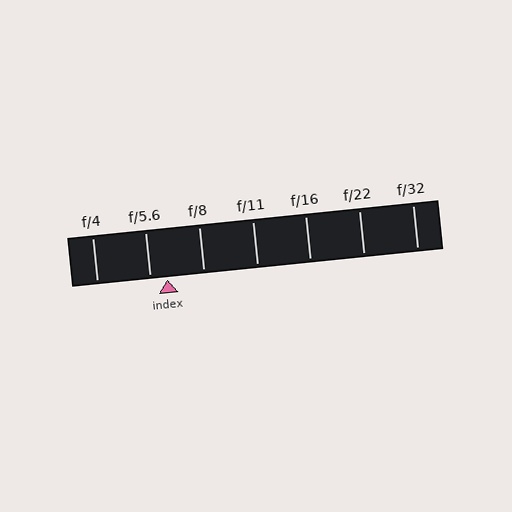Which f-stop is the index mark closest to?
The index mark is closest to f/5.6.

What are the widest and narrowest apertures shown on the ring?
The widest aperture shown is f/4 and the narrowest is f/32.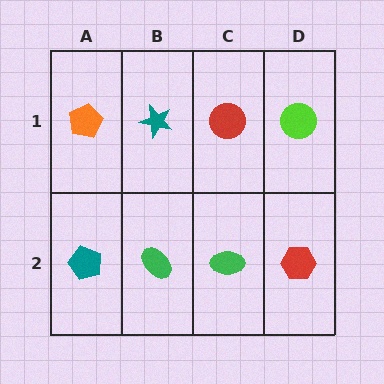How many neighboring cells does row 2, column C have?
3.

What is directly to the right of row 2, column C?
A red hexagon.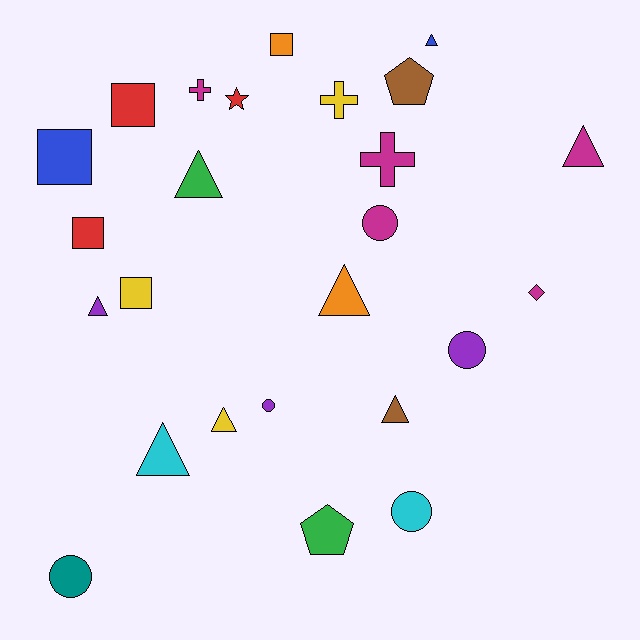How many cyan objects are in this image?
There are 2 cyan objects.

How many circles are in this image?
There are 5 circles.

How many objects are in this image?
There are 25 objects.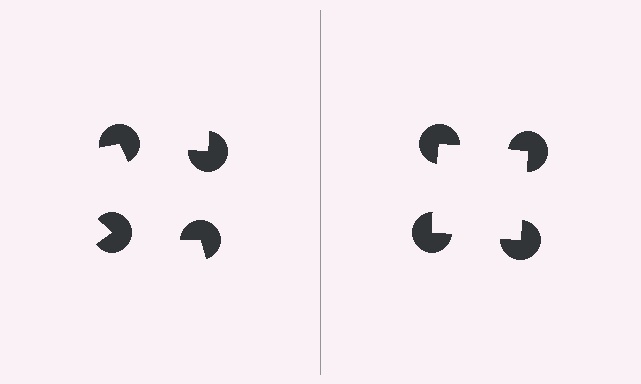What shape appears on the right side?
An illusory square.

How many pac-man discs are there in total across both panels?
8 — 4 on each side.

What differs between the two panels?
The pac-man discs are positioned identically on both sides; only the wedge orientations differ. On the right they align to a square; on the left they are misaligned.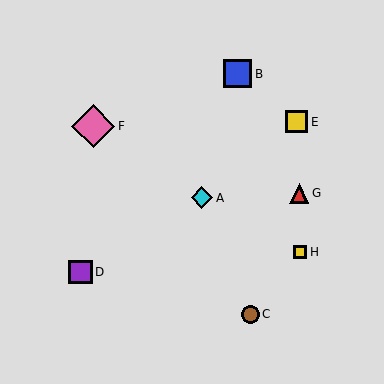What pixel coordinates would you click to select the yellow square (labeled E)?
Click at (297, 122) to select the yellow square E.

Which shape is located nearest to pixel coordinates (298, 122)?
The yellow square (labeled E) at (297, 122) is nearest to that location.